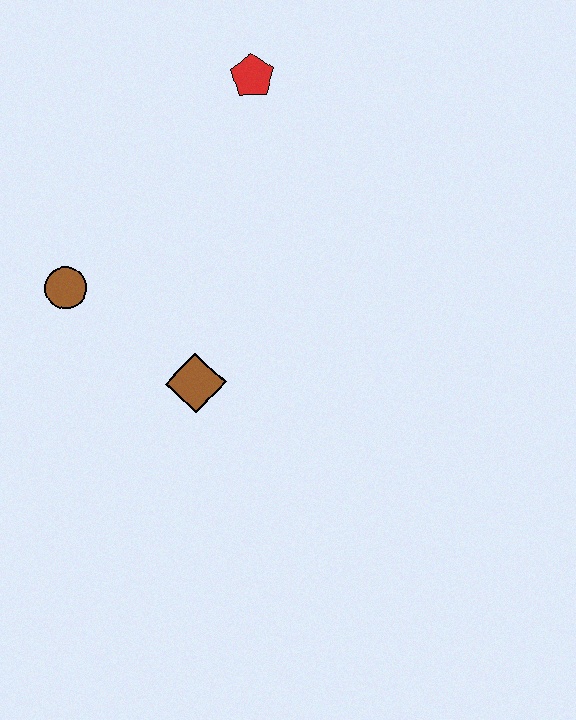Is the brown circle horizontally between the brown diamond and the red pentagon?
No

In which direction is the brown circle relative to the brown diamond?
The brown circle is to the left of the brown diamond.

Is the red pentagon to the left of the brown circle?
No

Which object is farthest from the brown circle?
The red pentagon is farthest from the brown circle.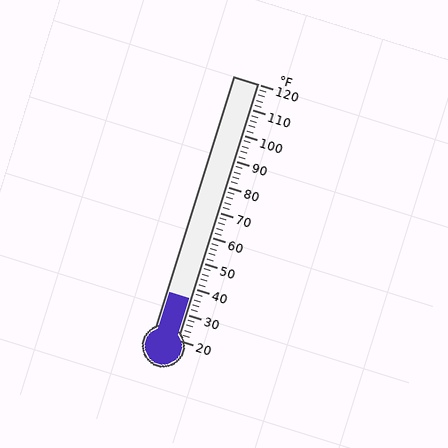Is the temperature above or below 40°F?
The temperature is below 40°F.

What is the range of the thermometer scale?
The thermometer scale ranges from 20°F to 120°F.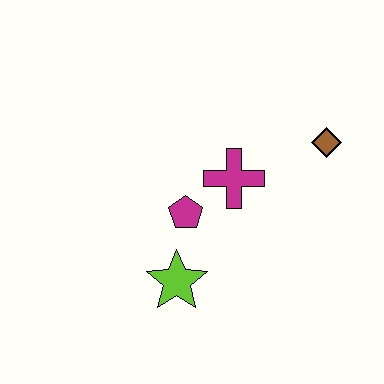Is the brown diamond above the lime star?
Yes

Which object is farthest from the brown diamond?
The lime star is farthest from the brown diamond.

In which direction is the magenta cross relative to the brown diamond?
The magenta cross is to the left of the brown diamond.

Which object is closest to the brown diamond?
The magenta cross is closest to the brown diamond.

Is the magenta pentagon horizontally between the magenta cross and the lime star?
Yes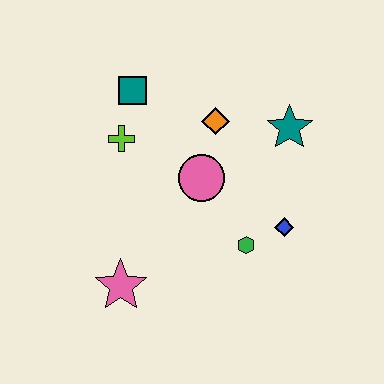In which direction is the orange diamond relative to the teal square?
The orange diamond is to the right of the teal square.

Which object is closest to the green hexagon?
The blue diamond is closest to the green hexagon.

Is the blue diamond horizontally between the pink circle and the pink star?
No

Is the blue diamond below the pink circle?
Yes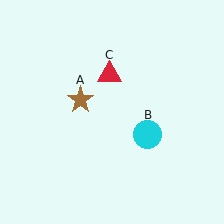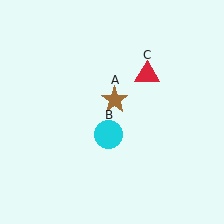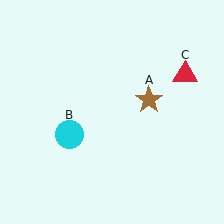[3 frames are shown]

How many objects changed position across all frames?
3 objects changed position: brown star (object A), cyan circle (object B), red triangle (object C).